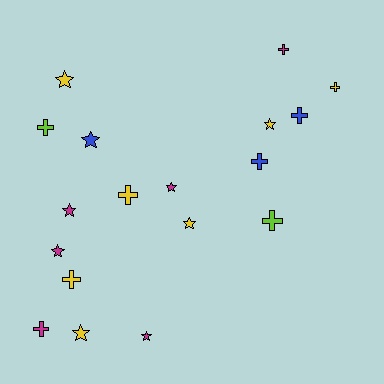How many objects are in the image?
There are 18 objects.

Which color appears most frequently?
Yellow, with 7 objects.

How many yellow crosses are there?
There are 3 yellow crosses.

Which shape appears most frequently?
Star, with 9 objects.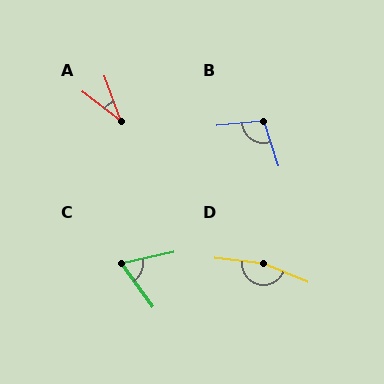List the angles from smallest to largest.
A (34°), C (67°), B (104°), D (163°).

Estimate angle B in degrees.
Approximately 104 degrees.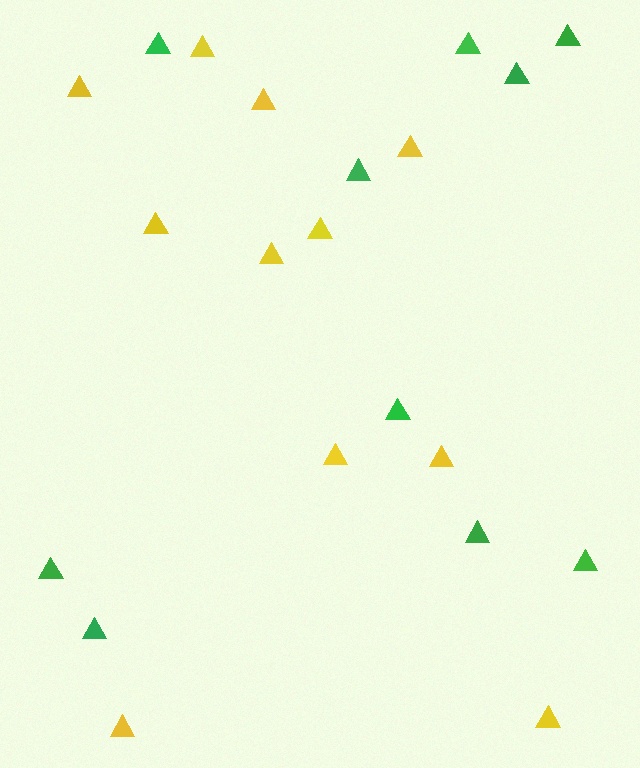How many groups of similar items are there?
There are 2 groups: one group of yellow triangles (11) and one group of green triangles (10).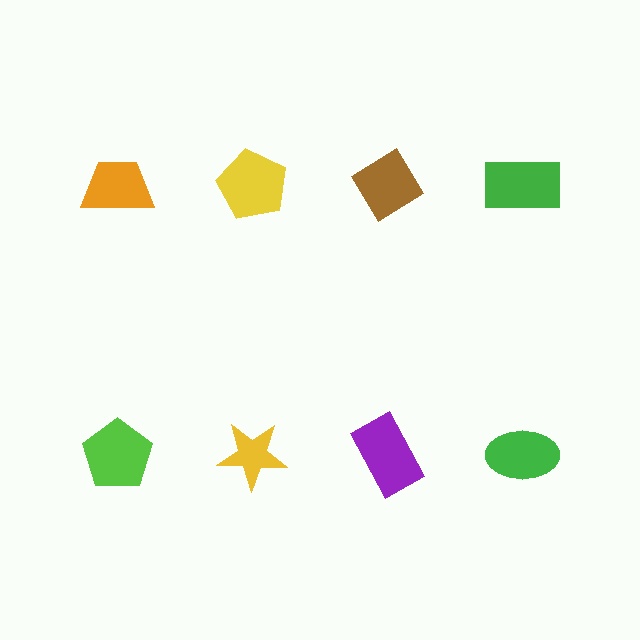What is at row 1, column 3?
A brown diamond.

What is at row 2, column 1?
A lime pentagon.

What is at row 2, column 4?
A green ellipse.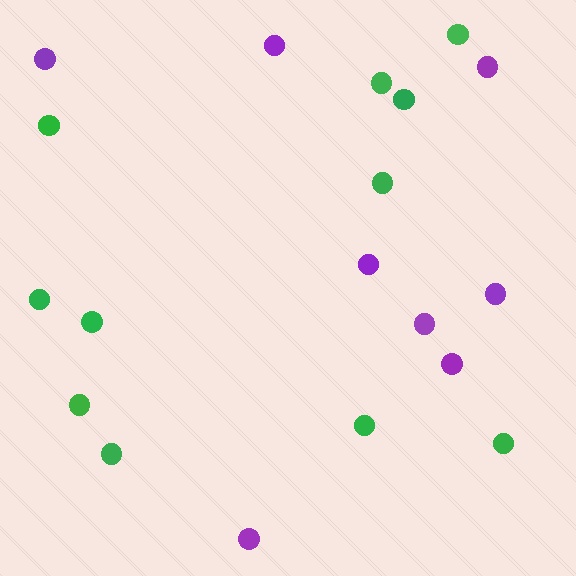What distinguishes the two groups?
There are 2 groups: one group of green circles (11) and one group of purple circles (8).